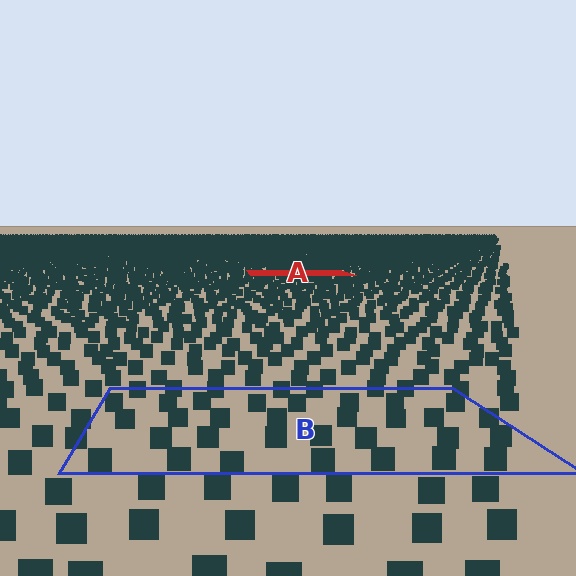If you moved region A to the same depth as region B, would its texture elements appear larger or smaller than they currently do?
They would appear larger. At a closer depth, the same texture elements are projected at a bigger on-screen size.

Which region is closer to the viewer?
Region B is closer. The texture elements there are larger and more spread out.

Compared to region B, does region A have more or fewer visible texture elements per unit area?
Region A has more texture elements per unit area — they are packed more densely because it is farther away.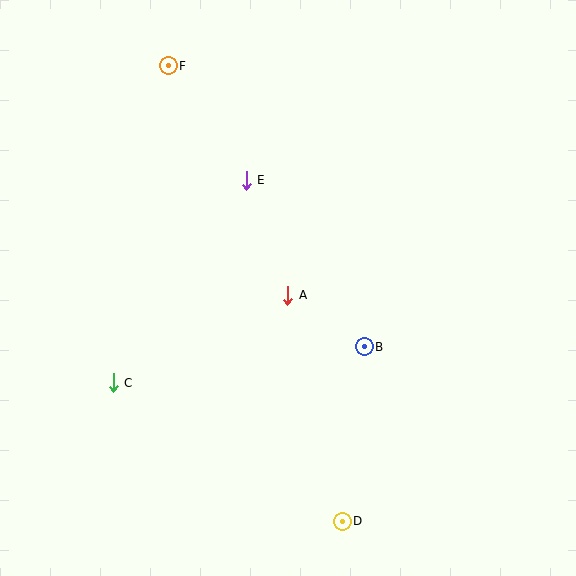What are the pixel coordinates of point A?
Point A is at (288, 295).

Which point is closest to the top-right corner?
Point E is closest to the top-right corner.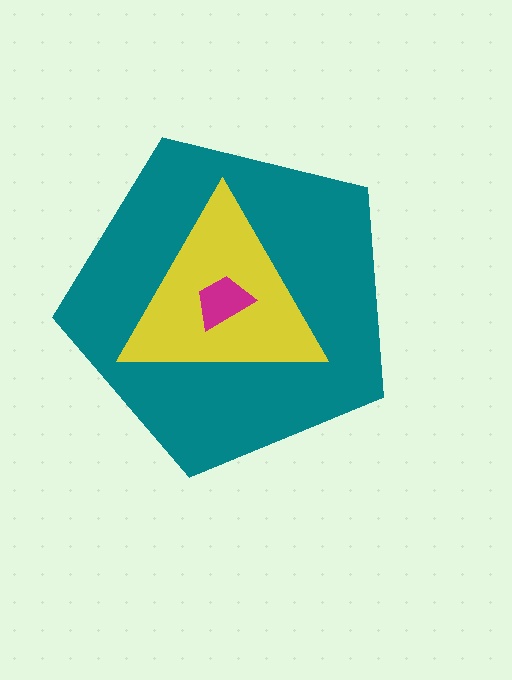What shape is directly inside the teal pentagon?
The yellow triangle.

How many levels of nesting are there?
3.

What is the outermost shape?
The teal pentagon.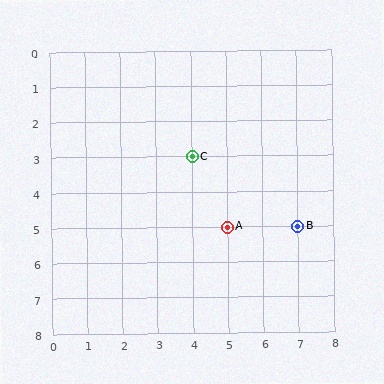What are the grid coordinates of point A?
Point A is at grid coordinates (5, 5).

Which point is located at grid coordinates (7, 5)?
Point B is at (7, 5).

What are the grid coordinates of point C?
Point C is at grid coordinates (4, 3).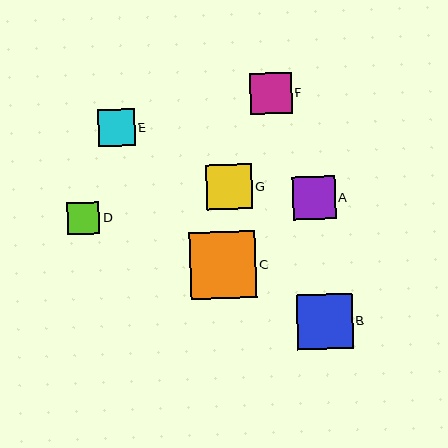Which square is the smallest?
Square D is the smallest with a size of approximately 32 pixels.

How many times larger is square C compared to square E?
Square C is approximately 1.8 times the size of square E.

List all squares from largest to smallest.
From largest to smallest: C, B, G, A, F, E, D.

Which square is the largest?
Square C is the largest with a size of approximately 67 pixels.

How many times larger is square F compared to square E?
Square F is approximately 1.1 times the size of square E.